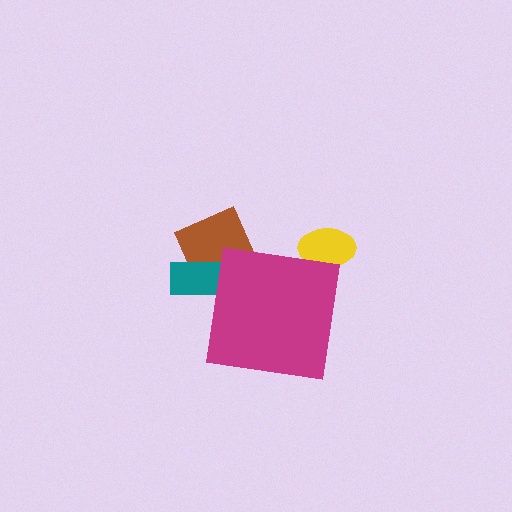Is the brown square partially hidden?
Yes, the brown square is partially hidden behind the magenta square.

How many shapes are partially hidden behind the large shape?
3 shapes are partially hidden.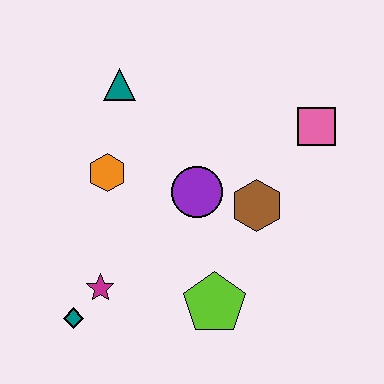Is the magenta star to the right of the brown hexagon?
No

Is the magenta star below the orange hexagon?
Yes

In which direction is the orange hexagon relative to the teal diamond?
The orange hexagon is above the teal diamond.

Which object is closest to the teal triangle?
The orange hexagon is closest to the teal triangle.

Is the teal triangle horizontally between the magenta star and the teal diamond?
No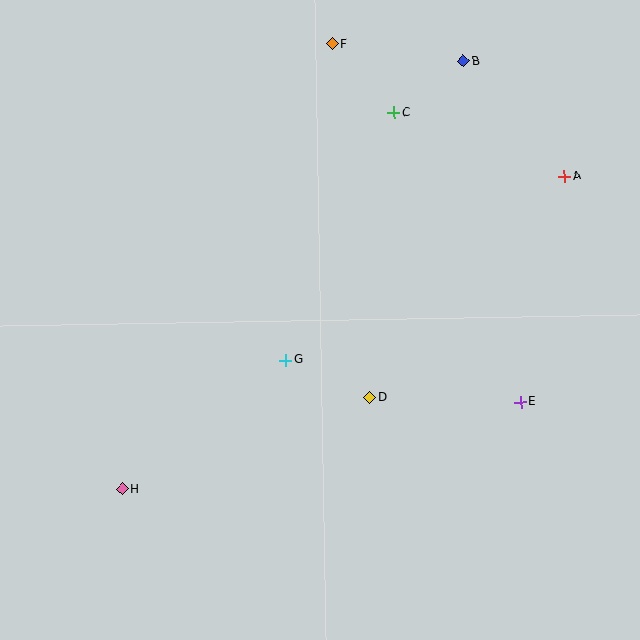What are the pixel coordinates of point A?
Point A is at (564, 176).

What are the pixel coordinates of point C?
Point C is at (394, 113).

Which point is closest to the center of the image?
Point G at (286, 360) is closest to the center.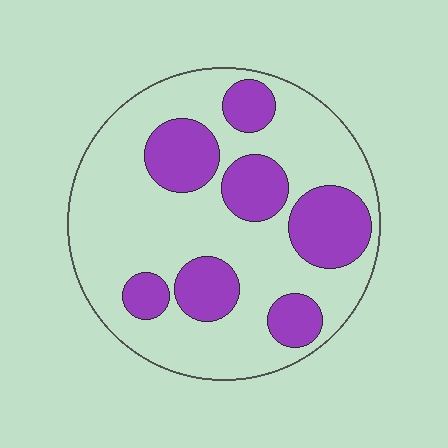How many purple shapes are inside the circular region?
7.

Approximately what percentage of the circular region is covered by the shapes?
Approximately 30%.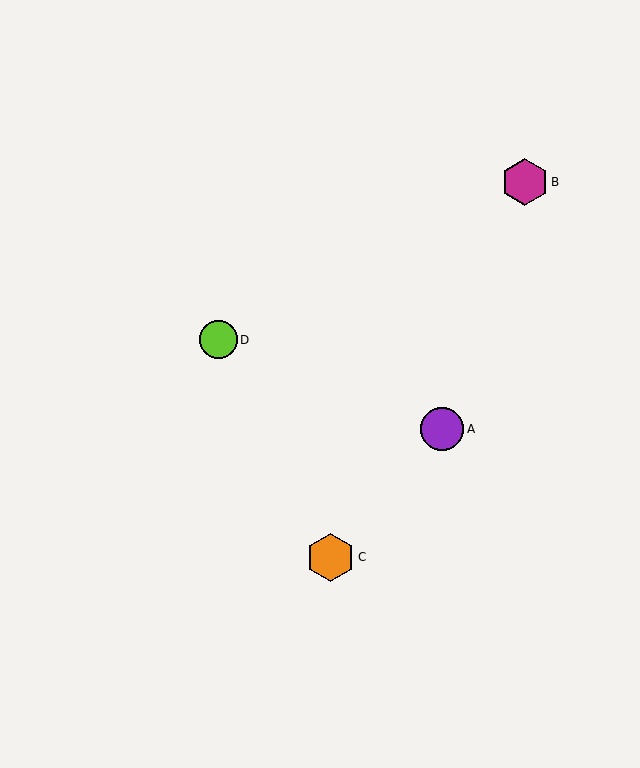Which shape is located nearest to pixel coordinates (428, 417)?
The purple circle (labeled A) at (442, 429) is nearest to that location.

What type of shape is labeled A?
Shape A is a purple circle.